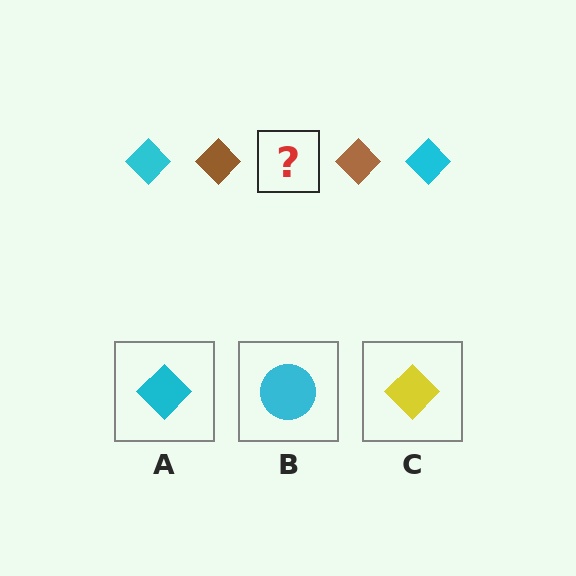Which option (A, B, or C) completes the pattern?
A.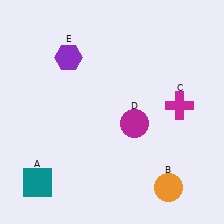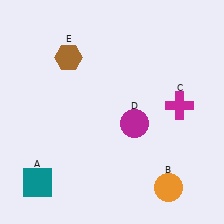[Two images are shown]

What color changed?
The hexagon (E) changed from purple in Image 1 to brown in Image 2.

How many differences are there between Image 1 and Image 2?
There is 1 difference between the two images.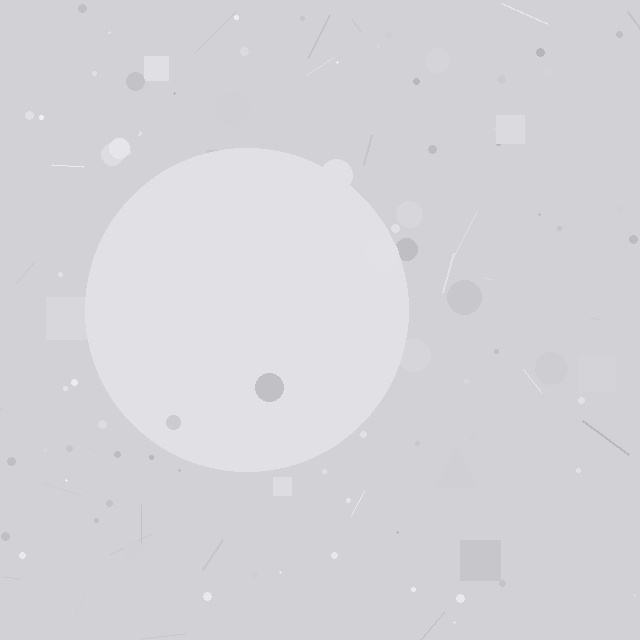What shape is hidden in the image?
A circle is hidden in the image.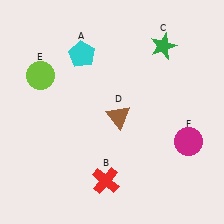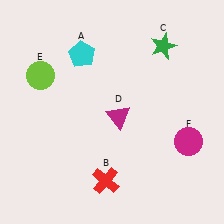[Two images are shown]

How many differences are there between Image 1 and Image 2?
There is 1 difference between the two images.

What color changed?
The triangle (D) changed from brown in Image 1 to magenta in Image 2.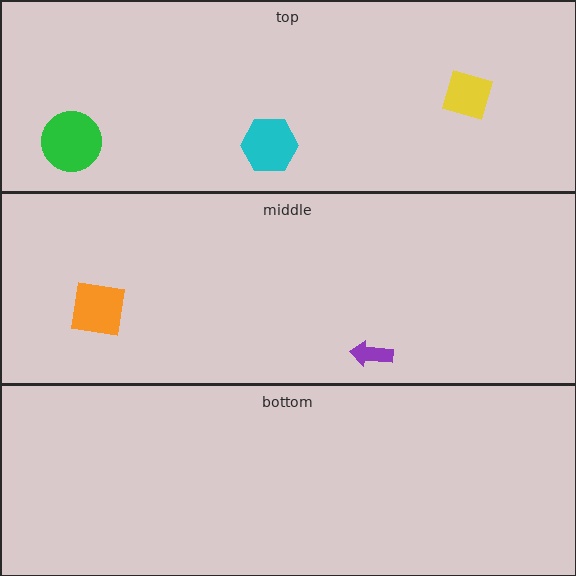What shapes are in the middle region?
The purple arrow, the orange square.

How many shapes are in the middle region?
2.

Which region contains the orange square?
The middle region.